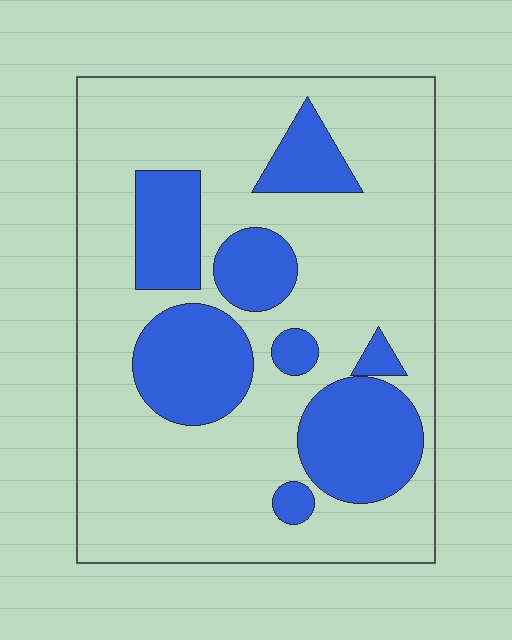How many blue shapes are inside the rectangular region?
8.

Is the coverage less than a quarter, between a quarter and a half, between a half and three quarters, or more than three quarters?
Between a quarter and a half.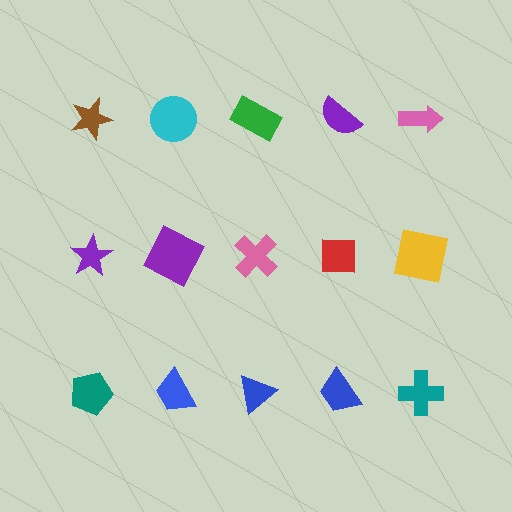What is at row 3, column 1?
A teal pentagon.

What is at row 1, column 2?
A cyan circle.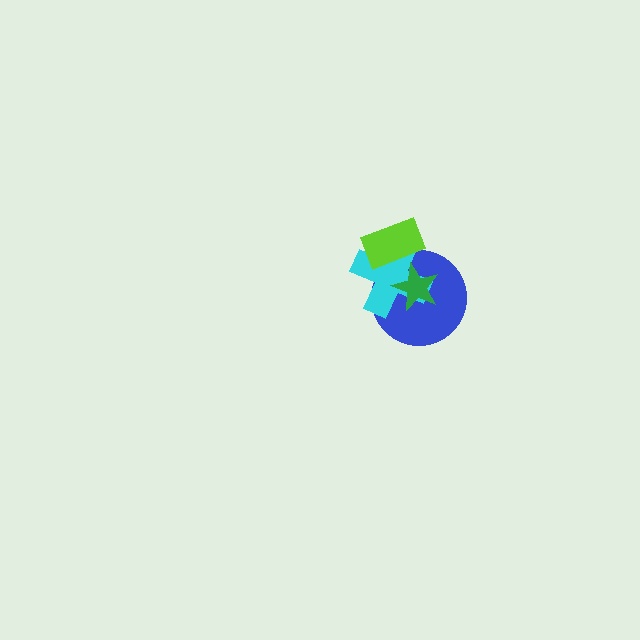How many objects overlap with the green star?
2 objects overlap with the green star.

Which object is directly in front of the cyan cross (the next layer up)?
The lime rectangle is directly in front of the cyan cross.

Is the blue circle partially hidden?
Yes, it is partially covered by another shape.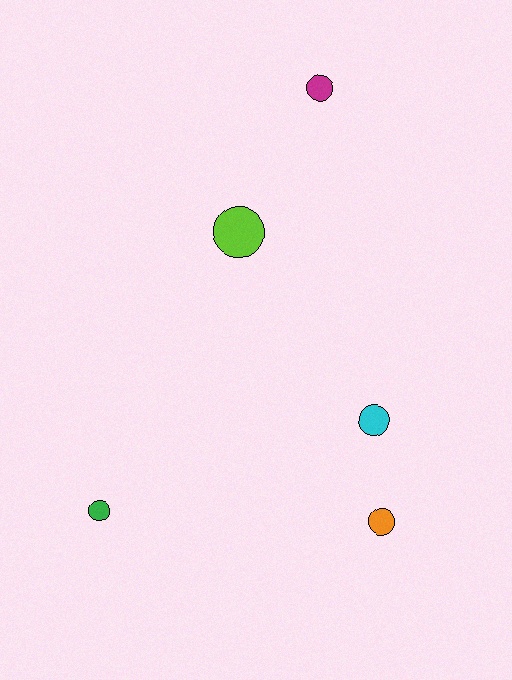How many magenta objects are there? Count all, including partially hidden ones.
There is 1 magenta object.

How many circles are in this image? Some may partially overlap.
There are 5 circles.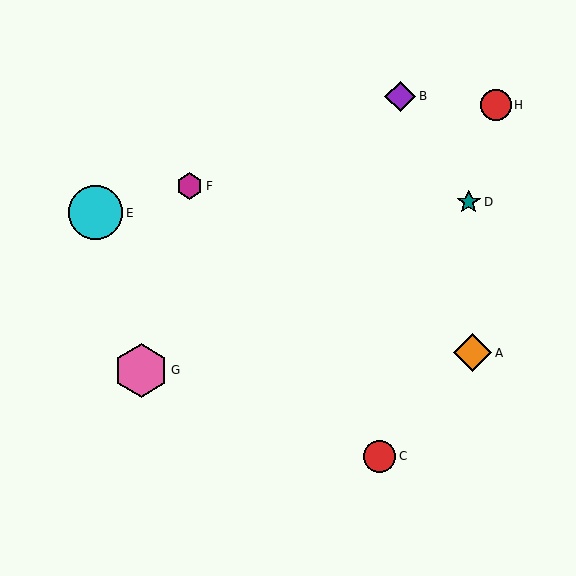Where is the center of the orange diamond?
The center of the orange diamond is at (473, 353).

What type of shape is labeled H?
Shape H is a red circle.